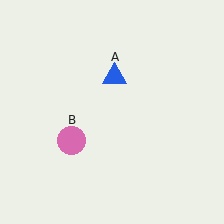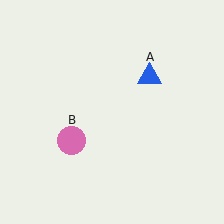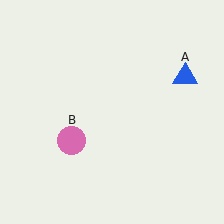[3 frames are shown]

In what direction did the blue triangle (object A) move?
The blue triangle (object A) moved right.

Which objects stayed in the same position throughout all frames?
Pink circle (object B) remained stationary.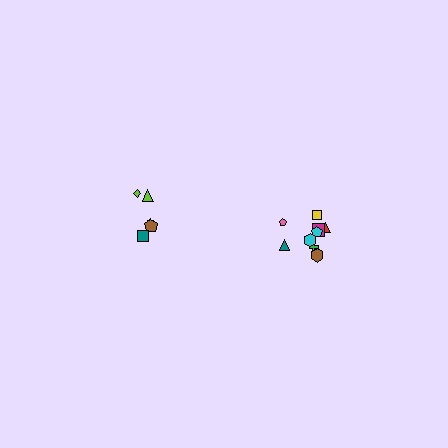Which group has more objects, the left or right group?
The right group.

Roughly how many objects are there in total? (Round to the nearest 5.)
Roughly 15 objects in total.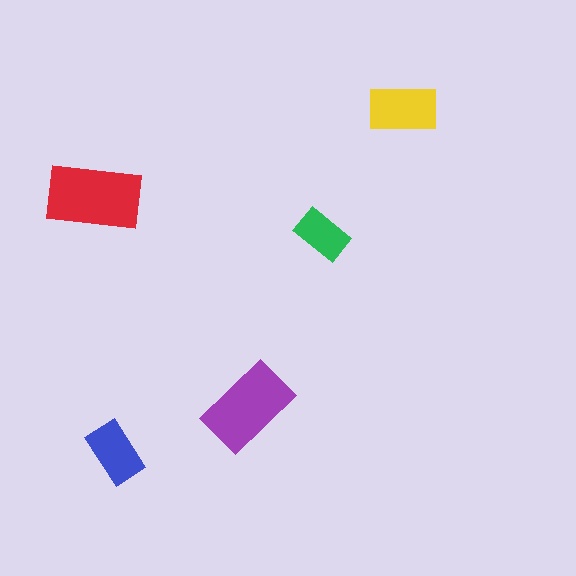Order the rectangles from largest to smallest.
the red one, the purple one, the yellow one, the blue one, the green one.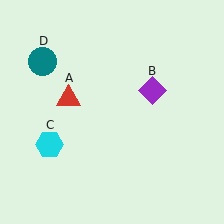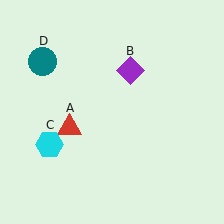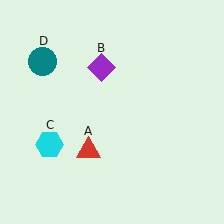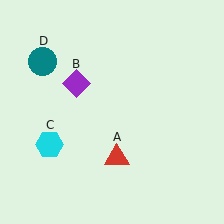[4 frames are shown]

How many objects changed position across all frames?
2 objects changed position: red triangle (object A), purple diamond (object B).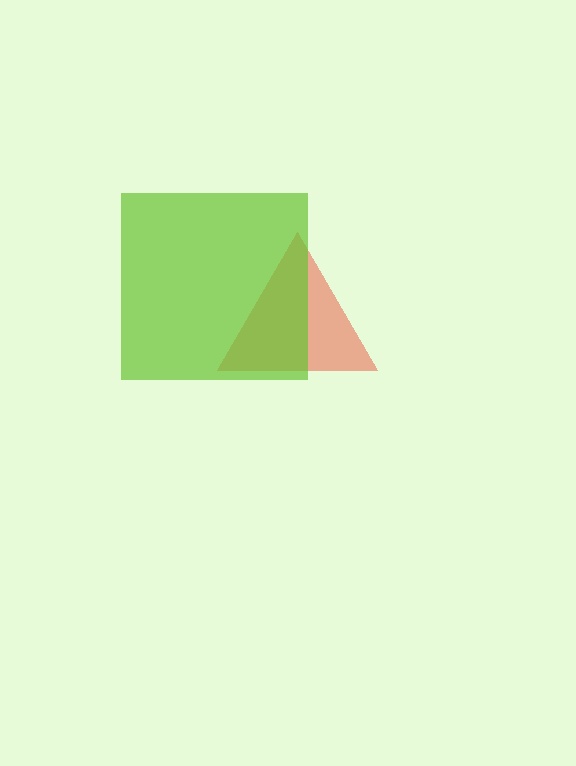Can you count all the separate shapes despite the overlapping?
Yes, there are 2 separate shapes.